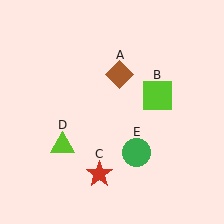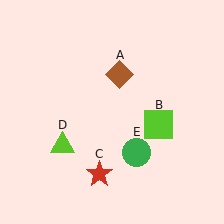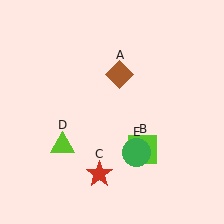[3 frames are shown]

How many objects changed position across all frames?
1 object changed position: lime square (object B).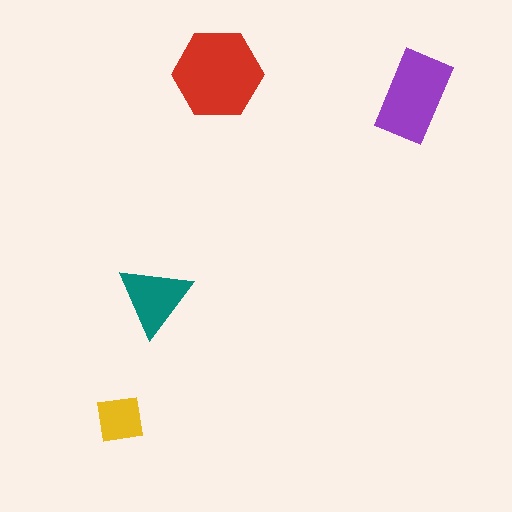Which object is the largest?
The red hexagon.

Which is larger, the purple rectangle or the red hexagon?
The red hexagon.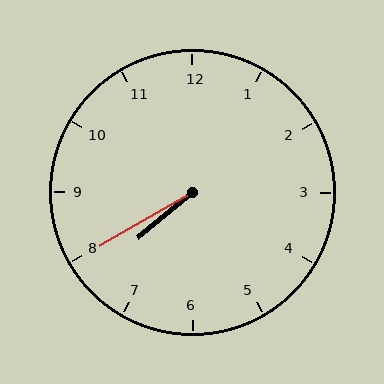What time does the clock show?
7:40.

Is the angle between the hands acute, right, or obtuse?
It is acute.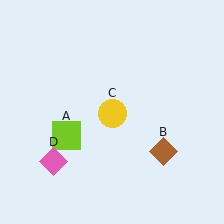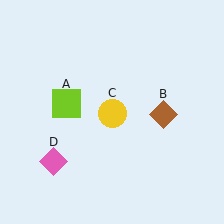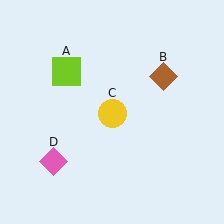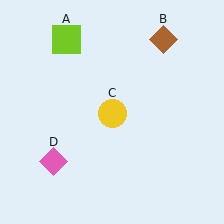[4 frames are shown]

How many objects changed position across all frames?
2 objects changed position: lime square (object A), brown diamond (object B).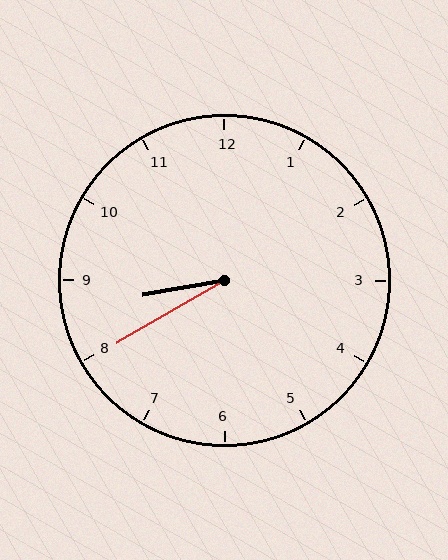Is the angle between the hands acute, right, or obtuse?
It is acute.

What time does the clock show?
8:40.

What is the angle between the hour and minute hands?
Approximately 20 degrees.